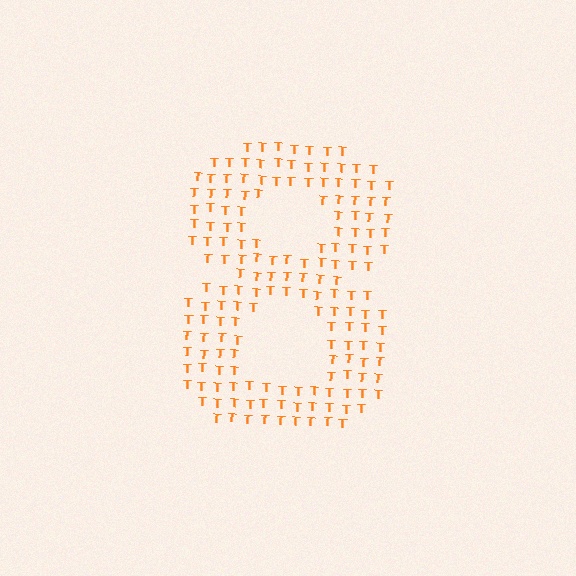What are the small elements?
The small elements are letter T's.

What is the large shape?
The large shape is the digit 8.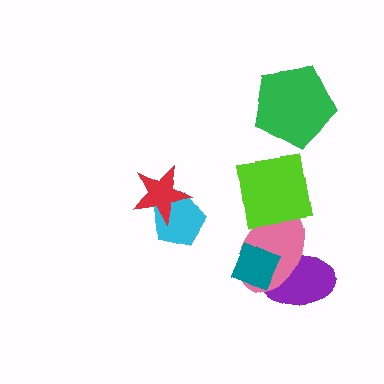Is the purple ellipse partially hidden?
Yes, it is partially covered by another shape.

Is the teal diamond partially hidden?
No, no other shape covers it.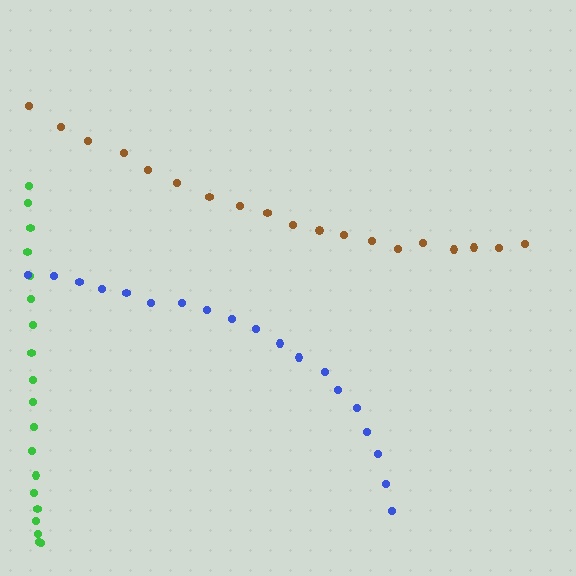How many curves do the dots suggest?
There are 3 distinct paths.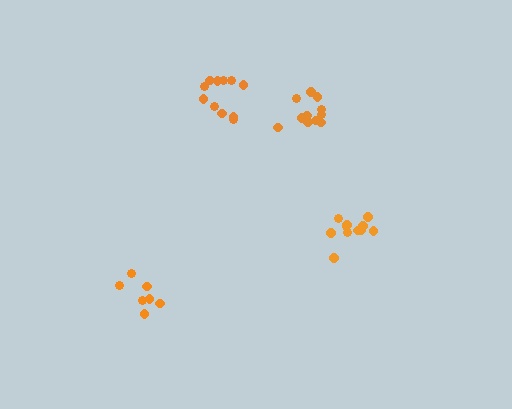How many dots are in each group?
Group 1: 11 dots, Group 2: 11 dots, Group 3: 11 dots, Group 4: 7 dots (40 total).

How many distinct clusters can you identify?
There are 4 distinct clusters.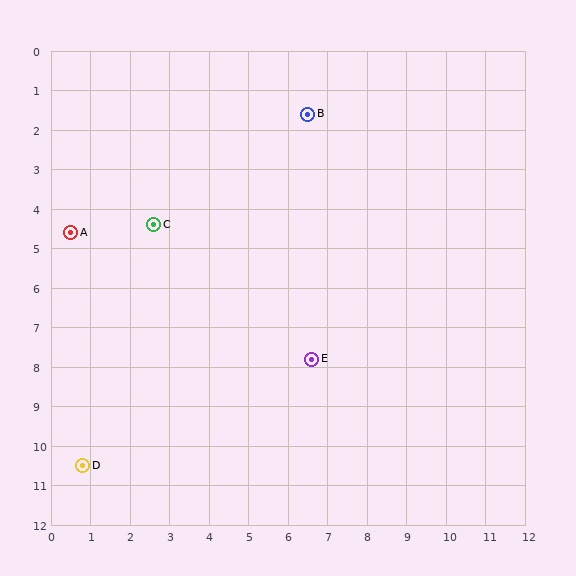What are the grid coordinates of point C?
Point C is at approximately (2.6, 4.4).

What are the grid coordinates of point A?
Point A is at approximately (0.5, 4.6).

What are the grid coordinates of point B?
Point B is at approximately (6.5, 1.6).